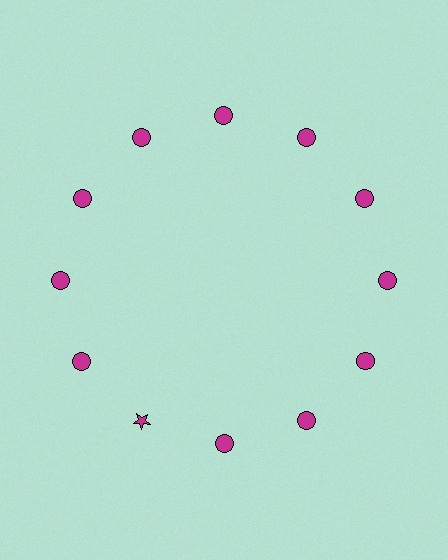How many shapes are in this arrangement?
There are 12 shapes arranged in a ring pattern.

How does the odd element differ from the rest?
It has a different shape: star instead of circle.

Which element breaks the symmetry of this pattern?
The magenta star at roughly the 7 o'clock position breaks the symmetry. All other shapes are magenta circles.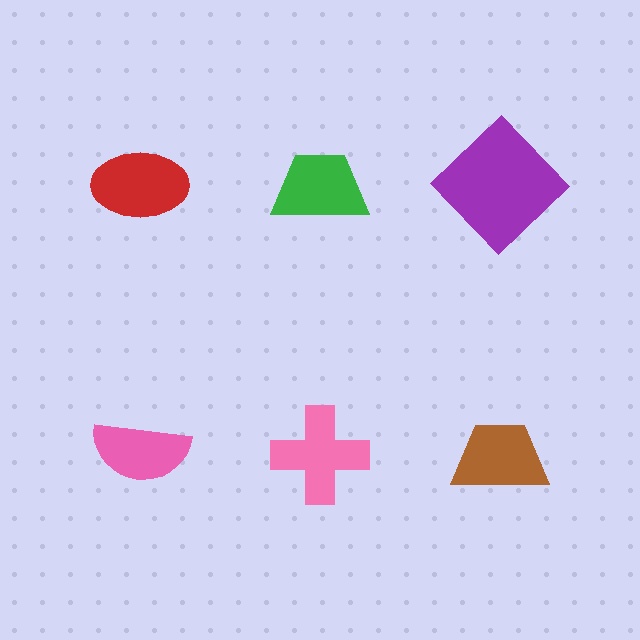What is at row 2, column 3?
A brown trapezoid.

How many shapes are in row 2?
3 shapes.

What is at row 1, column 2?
A green trapezoid.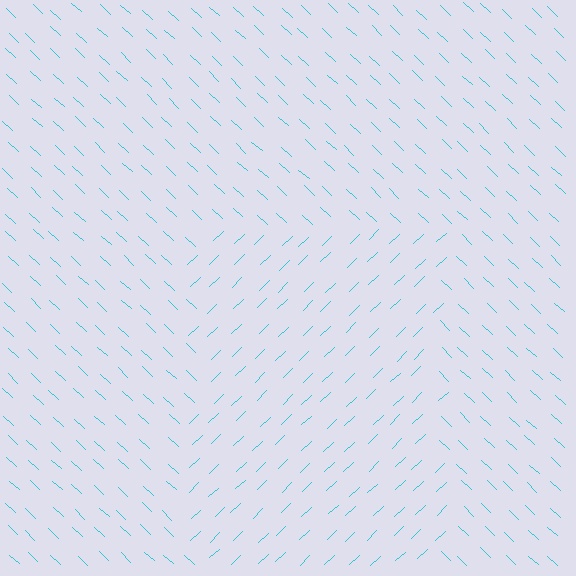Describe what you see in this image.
The image is filled with small cyan line segments. A rectangle region in the image has lines oriented differently from the surrounding lines, creating a visible texture boundary.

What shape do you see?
I see a rectangle.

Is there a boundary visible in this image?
Yes, there is a texture boundary formed by a change in line orientation.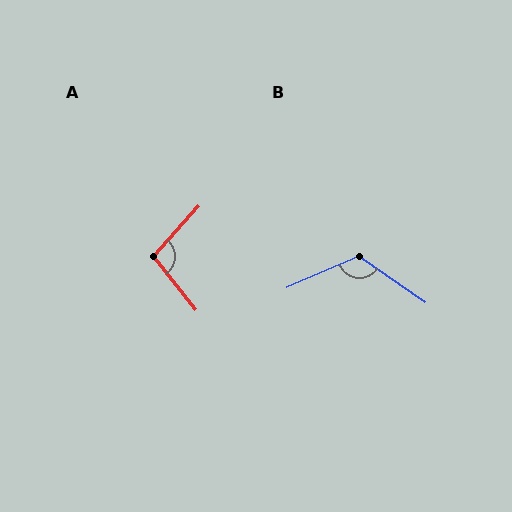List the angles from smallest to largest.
A (100°), B (122°).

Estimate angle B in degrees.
Approximately 122 degrees.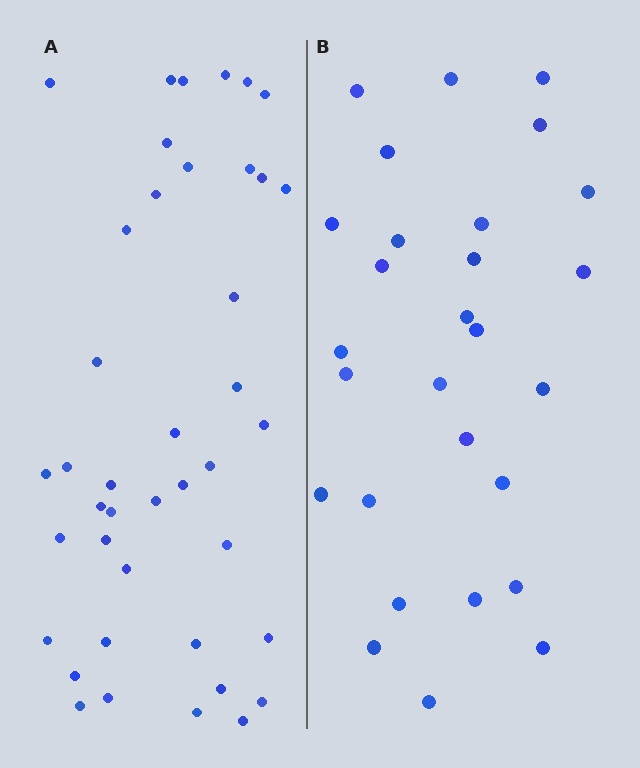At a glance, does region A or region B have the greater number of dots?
Region A (the left region) has more dots.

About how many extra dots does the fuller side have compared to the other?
Region A has approximately 15 more dots than region B.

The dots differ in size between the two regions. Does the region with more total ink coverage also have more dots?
No. Region B has more total ink coverage because its dots are larger, but region A actually contains more individual dots. Total area can be misleading — the number of items is what matters here.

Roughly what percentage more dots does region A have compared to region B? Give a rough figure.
About 45% more.